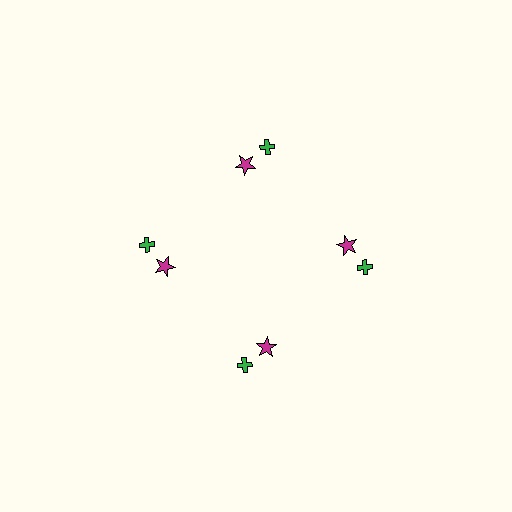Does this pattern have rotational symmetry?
Yes, this pattern has 4-fold rotational symmetry. It looks the same after rotating 90 degrees around the center.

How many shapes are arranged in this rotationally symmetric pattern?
There are 8 shapes, arranged in 4 groups of 2.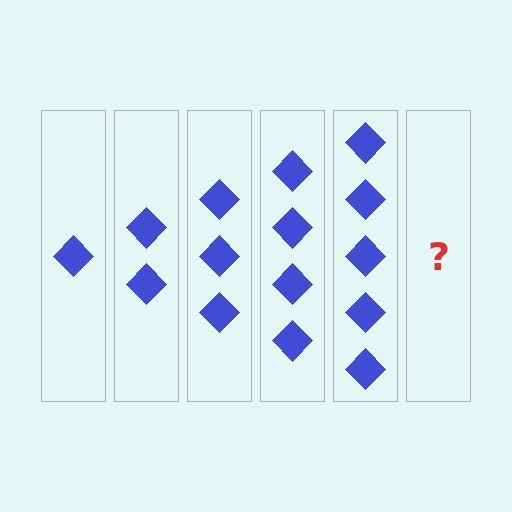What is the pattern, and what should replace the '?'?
The pattern is that each step adds one more diamond. The '?' should be 6 diamonds.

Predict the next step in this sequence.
The next step is 6 diamonds.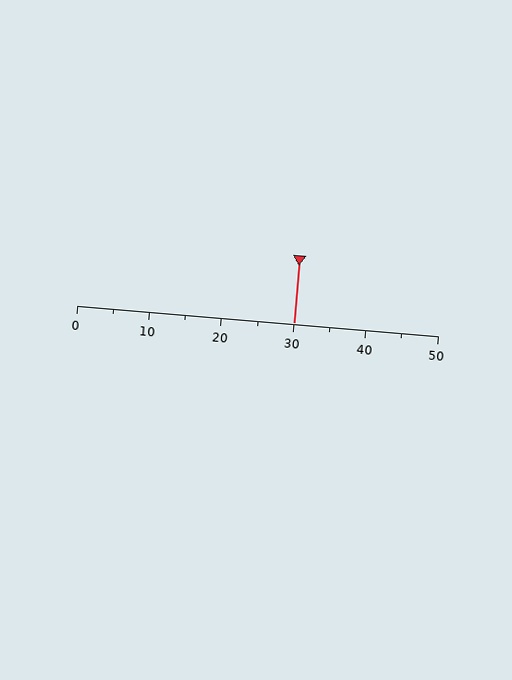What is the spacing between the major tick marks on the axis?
The major ticks are spaced 10 apart.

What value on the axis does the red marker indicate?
The marker indicates approximately 30.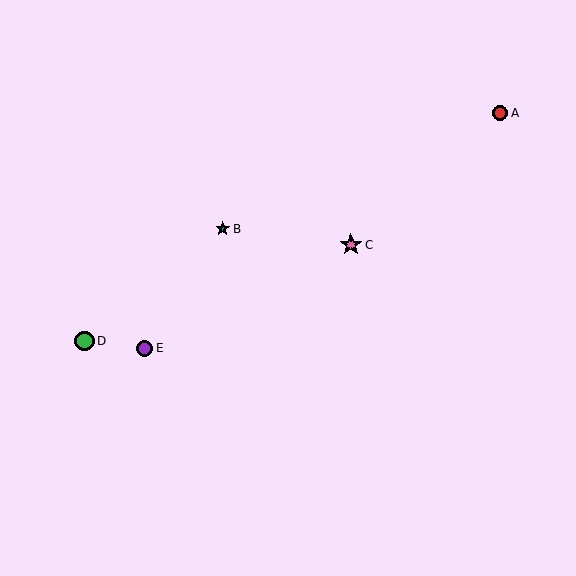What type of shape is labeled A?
Shape A is a red circle.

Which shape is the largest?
The pink star (labeled C) is the largest.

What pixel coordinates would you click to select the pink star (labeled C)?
Click at (351, 245) to select the pink star C.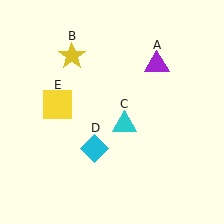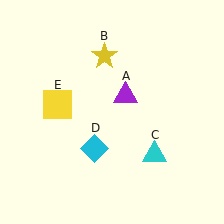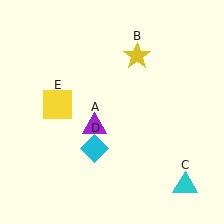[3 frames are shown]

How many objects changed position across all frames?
3 objects changed position: purple triangle (object A), yellow star (object B), cyan triangle (object C).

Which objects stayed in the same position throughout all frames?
Cyan diamond (object D) and yellow square (object E) remained stationary.